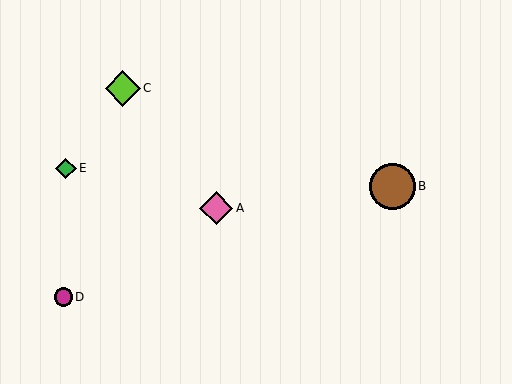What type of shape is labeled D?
Shape D is a magenta circle.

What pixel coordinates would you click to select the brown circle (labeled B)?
Click at (392, 186) to select the brown circle B.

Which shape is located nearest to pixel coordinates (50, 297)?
The magenta circle (labeled D) at (63, 297) is nearest to that location.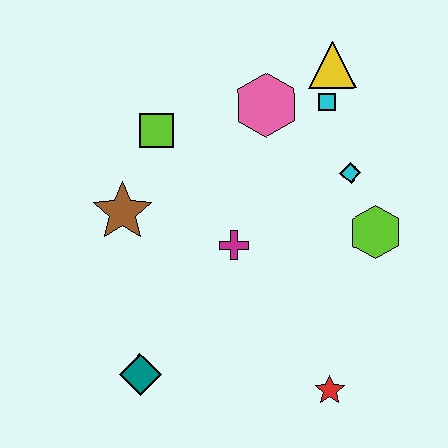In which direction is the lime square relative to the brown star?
The lime square is above the brown star.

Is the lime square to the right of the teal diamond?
Yes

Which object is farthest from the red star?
The yellow triangle is farthest from the red star.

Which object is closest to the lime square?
The brown star is closest to the lime square.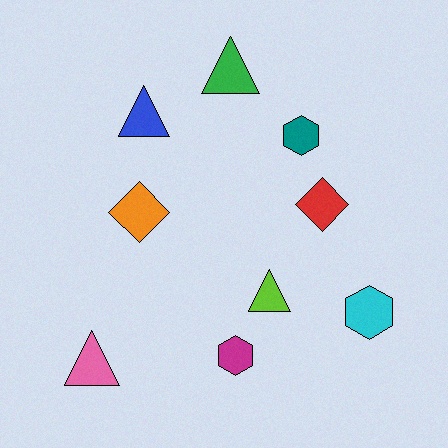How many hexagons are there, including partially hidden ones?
There are 3 hexagons.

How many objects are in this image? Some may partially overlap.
There are 9 objects.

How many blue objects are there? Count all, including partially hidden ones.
There is 1 blue object.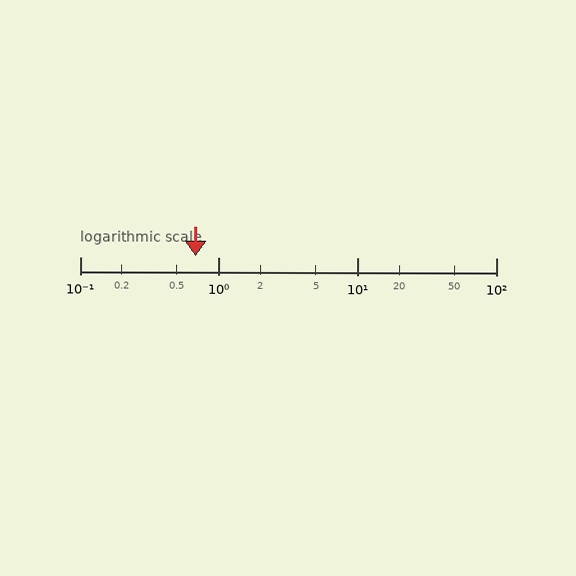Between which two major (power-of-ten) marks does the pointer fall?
The pointer is between 0.1 and 1.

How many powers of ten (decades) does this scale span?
The scale spans 3 decades, from 0.1 to 100.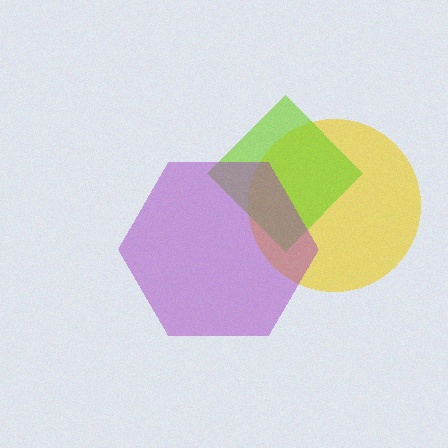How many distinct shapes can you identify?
There are 3 distinct shapes: a yellow circle, a lime diamond, a purple hexagon.